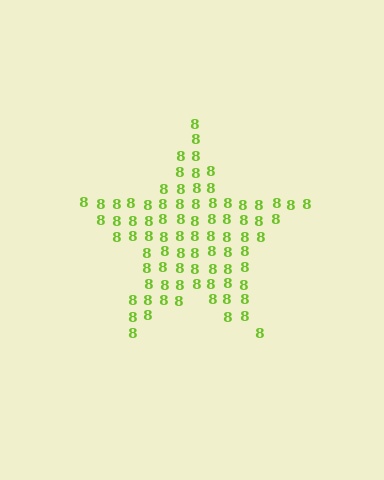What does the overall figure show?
The overall figure shows a star.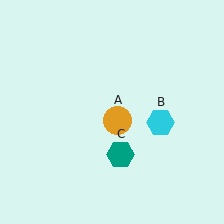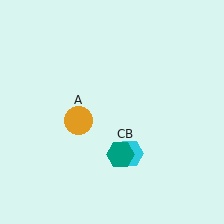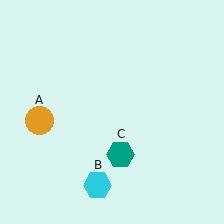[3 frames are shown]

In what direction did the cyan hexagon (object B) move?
The cyan hexagon (object B) moved down and to the left.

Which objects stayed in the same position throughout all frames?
Teal hexagon (object C) remained stationary.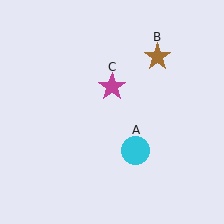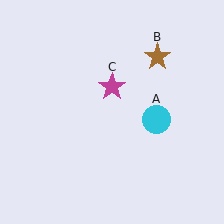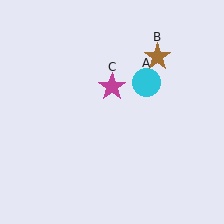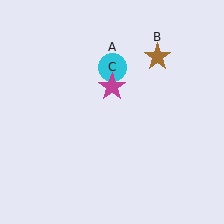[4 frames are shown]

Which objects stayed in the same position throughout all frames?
Brown star (object B) and magenta star (object C) remained stationary.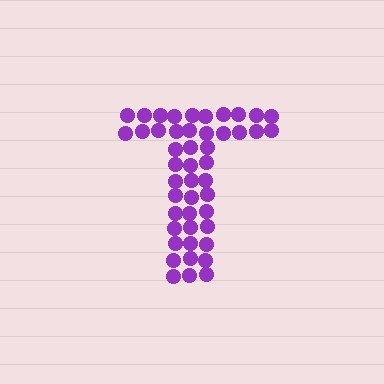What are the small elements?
The small elements are circles.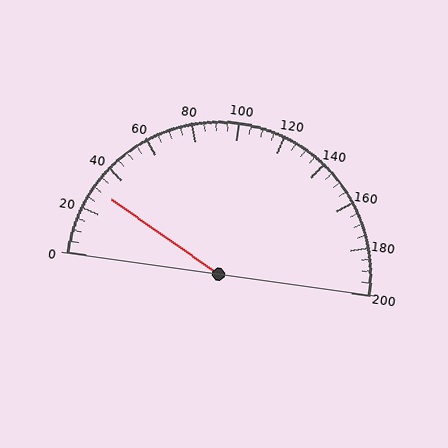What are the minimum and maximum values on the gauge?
The gauge ranges from 0 to 200.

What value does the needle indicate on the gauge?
The needle indicates approximately 30.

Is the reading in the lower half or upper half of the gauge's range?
The reading is in the lower half of the range (0 to 200).